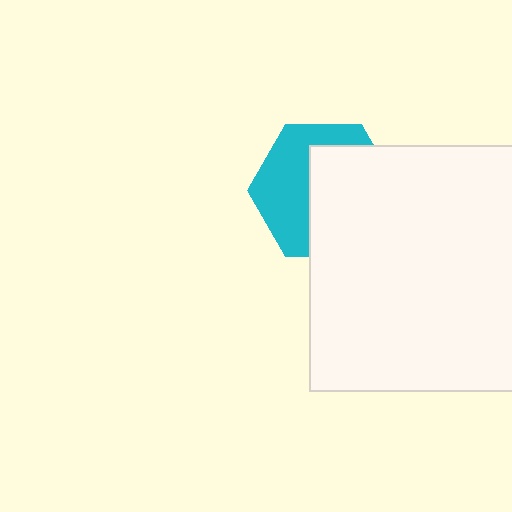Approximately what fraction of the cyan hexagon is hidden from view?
Roughly 54% of the cyan hexagon is hidden behind the white square.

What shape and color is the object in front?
The object in front is a white square.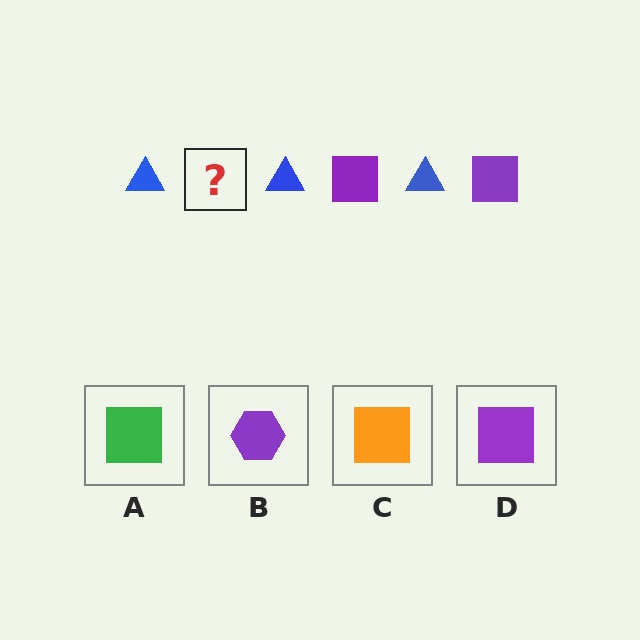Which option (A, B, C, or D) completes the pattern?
D.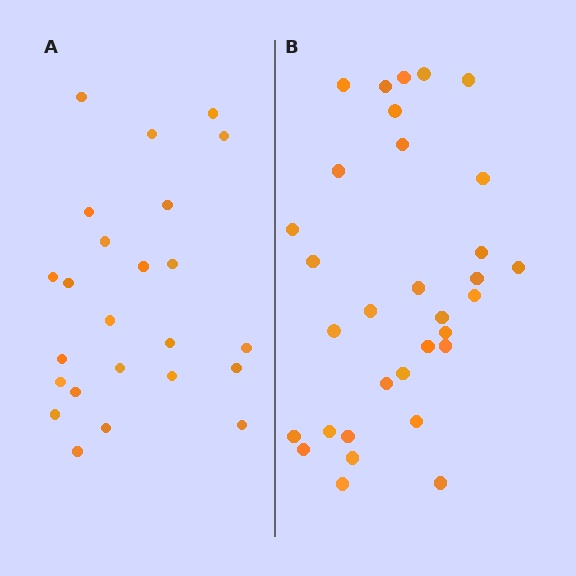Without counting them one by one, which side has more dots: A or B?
Region B (the right region) has more dots.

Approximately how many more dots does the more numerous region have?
Region B has roughly 8 or so more dots than region A.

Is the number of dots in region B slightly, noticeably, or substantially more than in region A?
Region B has noticeably more, but not dramatically so. The ratio is roughly 1.3 to 1.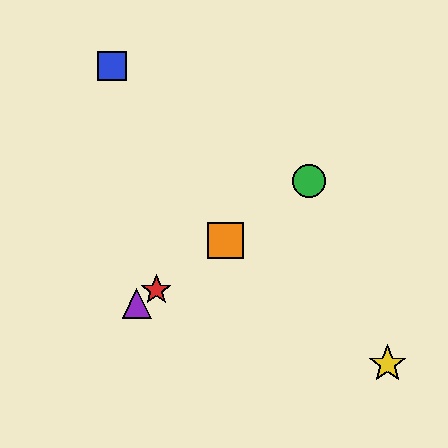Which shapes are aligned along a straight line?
The red star, the green circle, the purple triangle, the orange square are aligned along a straight line.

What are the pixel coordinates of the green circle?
The green circle is at (309, 181).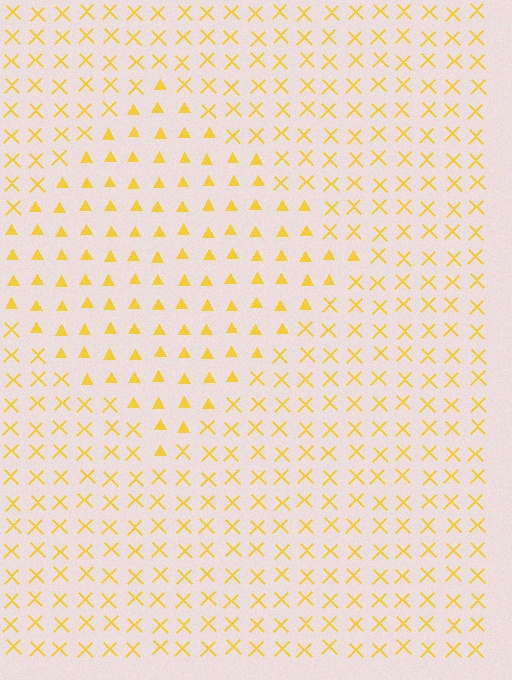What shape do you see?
I see a diamond.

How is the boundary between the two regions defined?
The boundary is defined by a change in element shape: triangles inside vs. X marks outside. All elements share the same color and spacing.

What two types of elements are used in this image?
The image uses triangles inside the diamond region and X marks outside it.